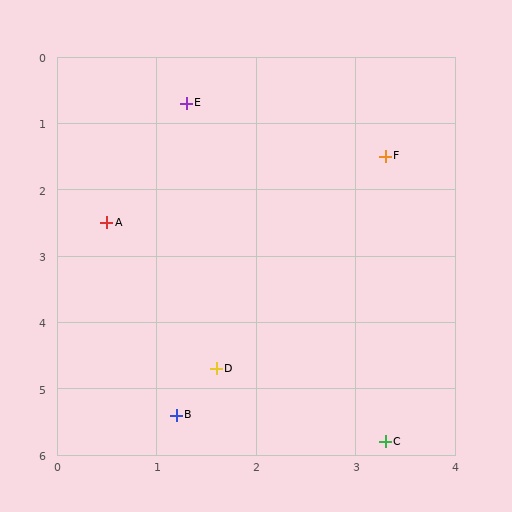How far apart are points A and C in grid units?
Points A and C are about 4.3 grid units apart.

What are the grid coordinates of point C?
Point C is at approximately (3.3, 5.8).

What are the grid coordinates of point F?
Point F is at approximately (3.3, 1.5).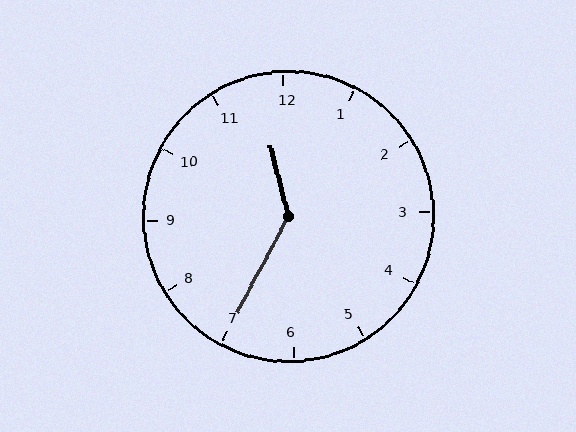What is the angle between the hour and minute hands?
Approximately 138 degrees.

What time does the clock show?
11:35.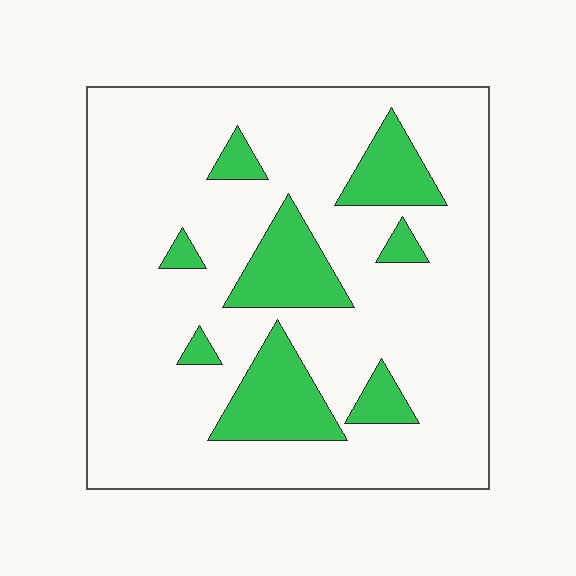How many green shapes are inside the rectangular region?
8.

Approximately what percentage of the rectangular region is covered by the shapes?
Approximately 20%.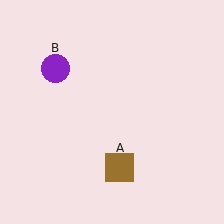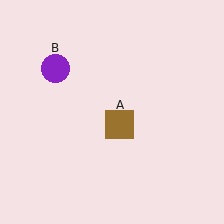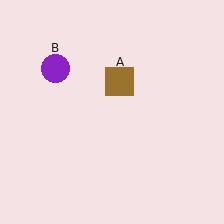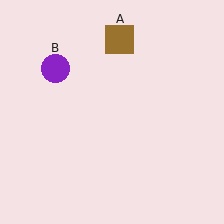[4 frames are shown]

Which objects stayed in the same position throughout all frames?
Purple circle (object B) remained stationary.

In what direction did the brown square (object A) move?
The brown square (object A) moved up.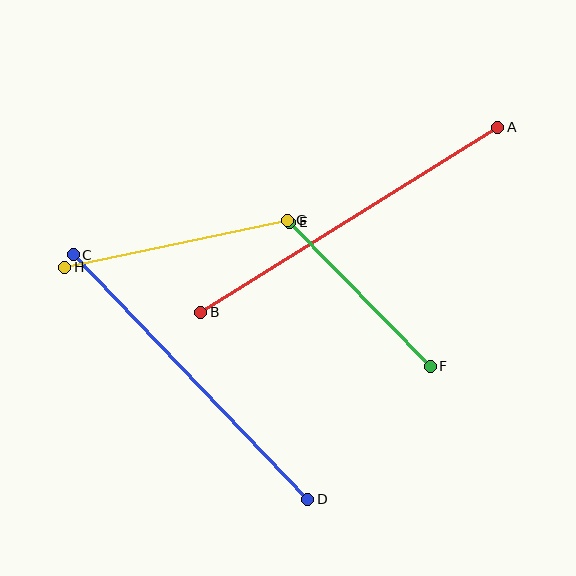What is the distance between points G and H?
The distance is approximately 228 pixels.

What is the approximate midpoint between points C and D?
The midpoint is at approximately (190, 377) pixels.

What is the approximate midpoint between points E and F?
The midpoint is at approximately (360, 294) pixels.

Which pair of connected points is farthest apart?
Points A and B are farthest apart.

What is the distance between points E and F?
The distance is approximately 201 pixels.